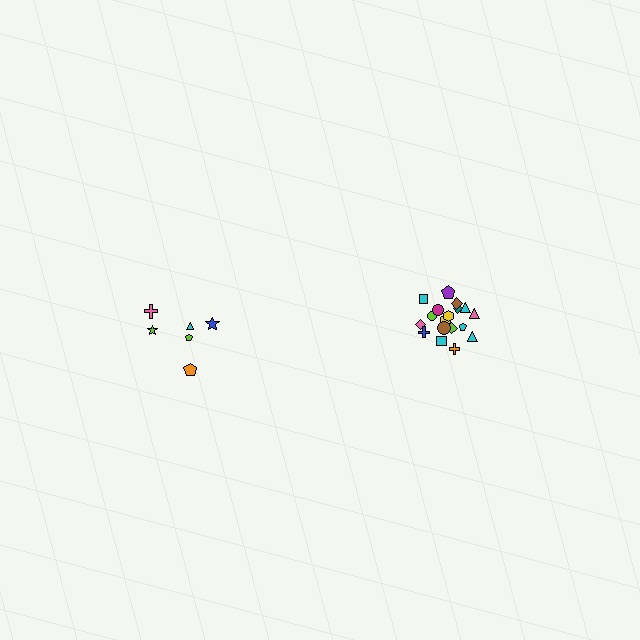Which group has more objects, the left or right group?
The right group.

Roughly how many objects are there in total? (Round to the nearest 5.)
Roughly 25 objects in total.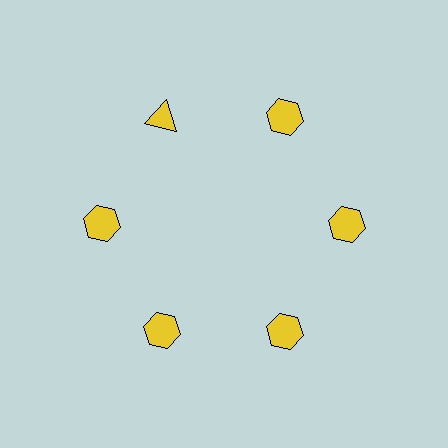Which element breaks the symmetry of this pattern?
The yellow triangle at roughly the 11 o'clock position breaks the symmetry. All other shapes are yellow hexagons.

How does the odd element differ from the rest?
It has a different shape: triangle instead of hexagon.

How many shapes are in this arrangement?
There are 6 shapes arranged in a ring pattern.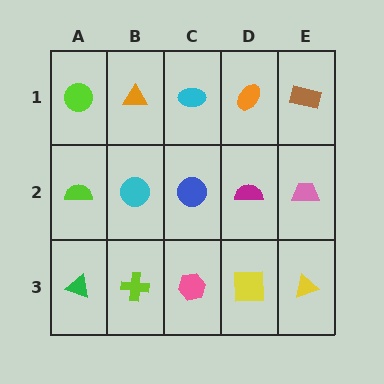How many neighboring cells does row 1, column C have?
3.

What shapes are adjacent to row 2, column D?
An orange ellipse (row 1, column D), a yellow square (row 3, column D), a blue circle (row 2, column C), a pink trapezoid (row 2, column E).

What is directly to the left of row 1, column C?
An orange triangle.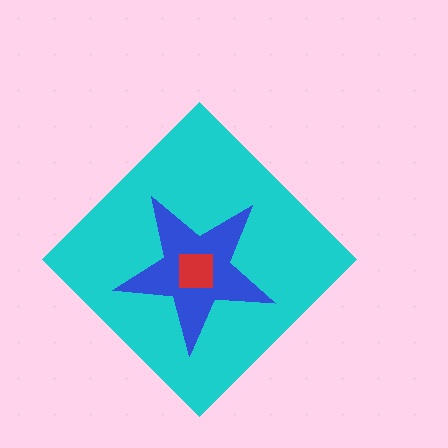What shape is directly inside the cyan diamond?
The blue star.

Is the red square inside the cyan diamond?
Yes.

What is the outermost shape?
The cyan diamond.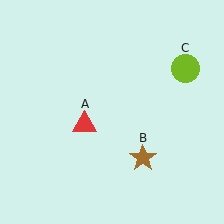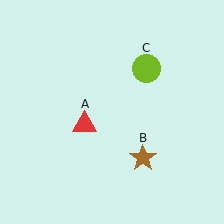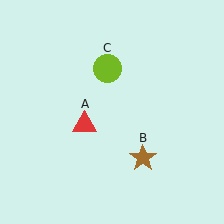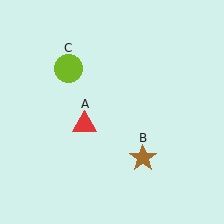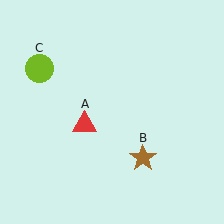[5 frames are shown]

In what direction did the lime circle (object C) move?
The lime circle (object C) moved left.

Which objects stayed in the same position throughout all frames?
Red triangle (object A) and brown star (object B) remained stationary.